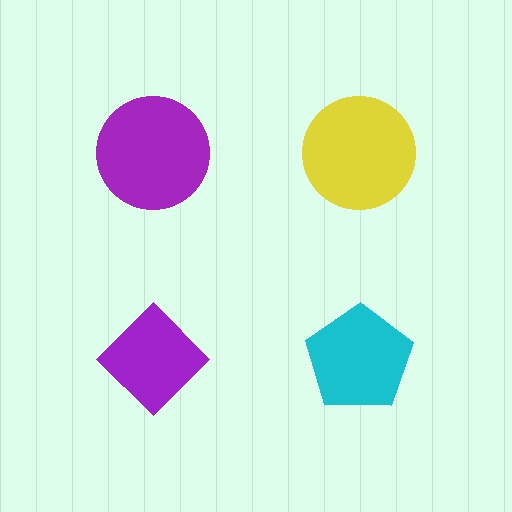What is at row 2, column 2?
A cyan pentagon.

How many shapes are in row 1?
2 shapes.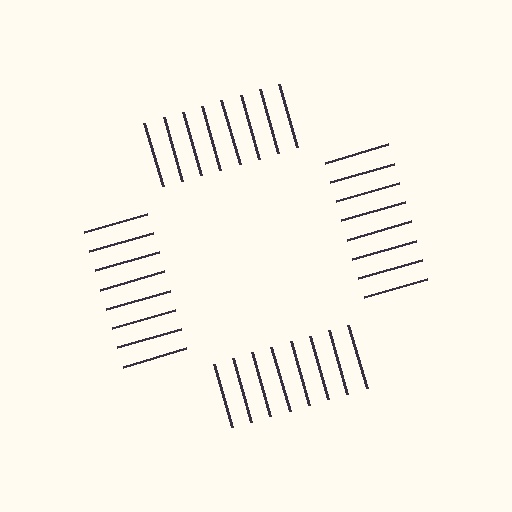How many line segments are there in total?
32 — 8 along each of the 4 edges.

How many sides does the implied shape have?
4 sides — the line-ends trace a square.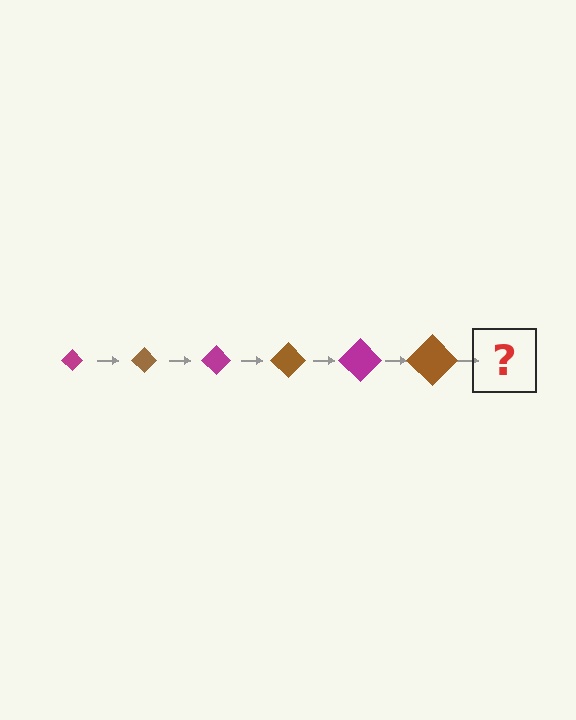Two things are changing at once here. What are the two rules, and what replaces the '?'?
The two rules are that the diamond grows larger each step and the color cycles through magenta and brown. The '?' should be a magenta diamond, larger than the previous one.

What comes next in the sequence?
The next element should be a magenta diamond, larger than the previous one.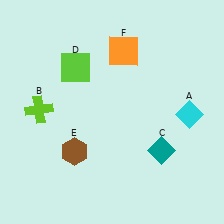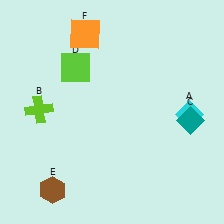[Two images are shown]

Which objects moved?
The objects that moved are: the teal diamond (C), the brown hexagon (E), the orange square (F).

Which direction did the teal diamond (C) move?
The teal diamond (C) moved up.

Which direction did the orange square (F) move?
The orange square (F) moved left.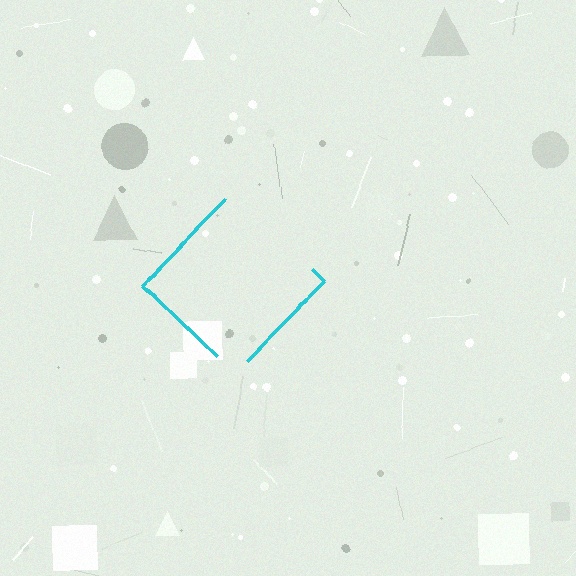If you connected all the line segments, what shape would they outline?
They would outline a diamond.